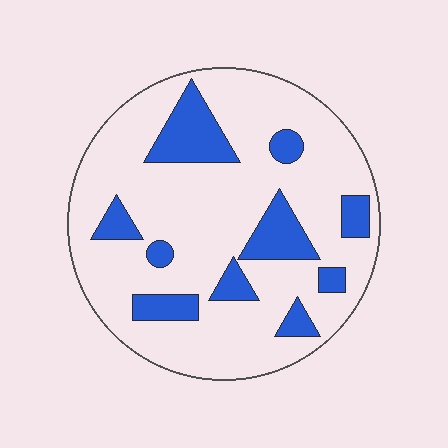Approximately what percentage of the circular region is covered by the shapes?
Approximately 20%.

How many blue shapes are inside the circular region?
10.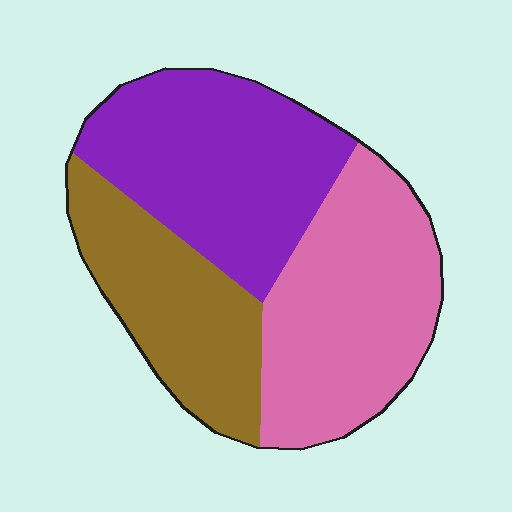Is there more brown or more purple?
Purple.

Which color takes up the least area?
Brown, at roughly 25%.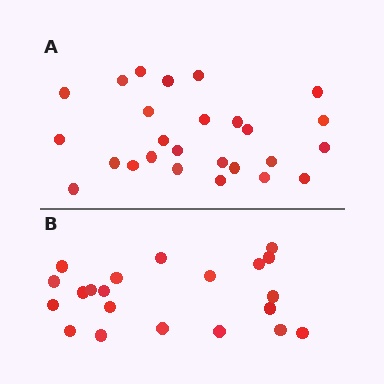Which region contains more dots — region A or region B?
Region A (the top region) has more dots.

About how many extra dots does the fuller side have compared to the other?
Region A has about 5 more dots than region B.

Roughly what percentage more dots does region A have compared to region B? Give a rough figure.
About 25% more.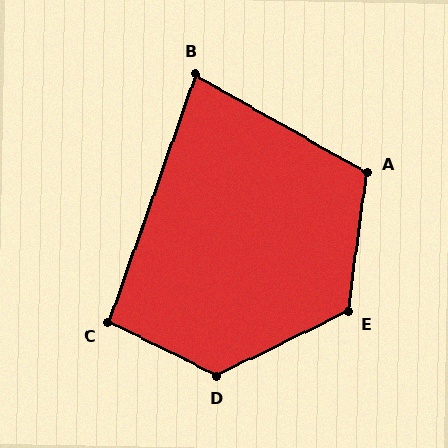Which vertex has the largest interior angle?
D, at approximately 128 degrees.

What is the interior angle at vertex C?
Approximately 97 degrees (obtuse).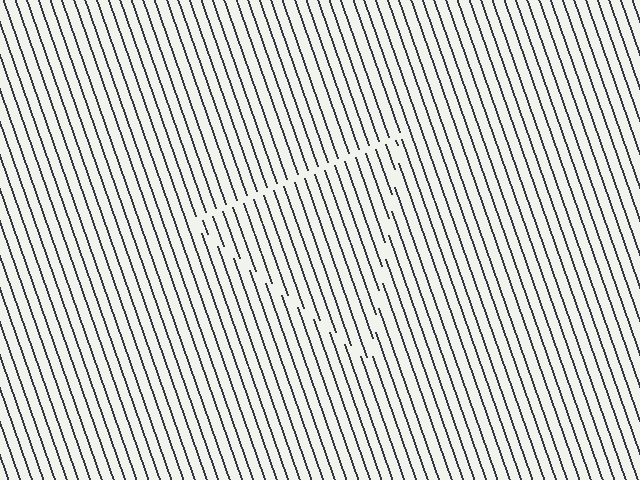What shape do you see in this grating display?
An illusory triangle. The interior of the shape contains the same grating, shifted by half a period — the contour is defined by the phase discontinuity where line-ends from the inner and outer gratings abut.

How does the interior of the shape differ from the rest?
The interior of the shape contains the same grating, shifted by half a period — the contour is defined by the phase discontinuity where line-ends from the inner and outer gratings abut.